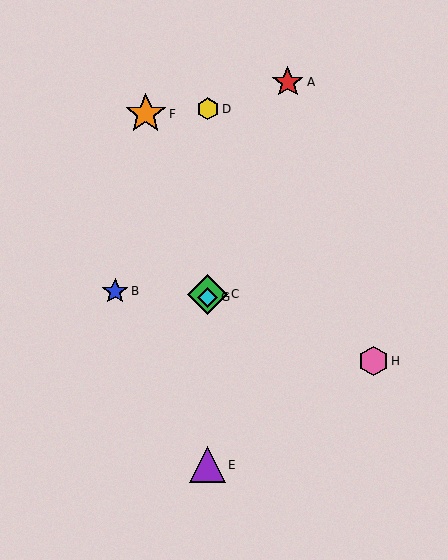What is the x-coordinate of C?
Object C is at x≈208.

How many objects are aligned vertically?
4 objects (C, D, E, G) are aligned vertically.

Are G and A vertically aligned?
No, G is at x≈208 and A is at x≈288.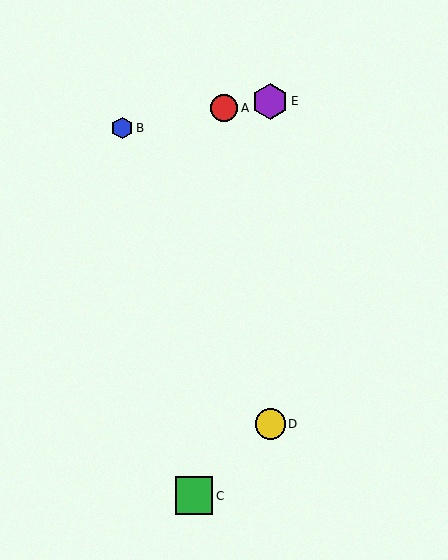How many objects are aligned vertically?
2 objects (D, E) are aligned vertically.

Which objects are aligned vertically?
Objects D, E are aligned vertically.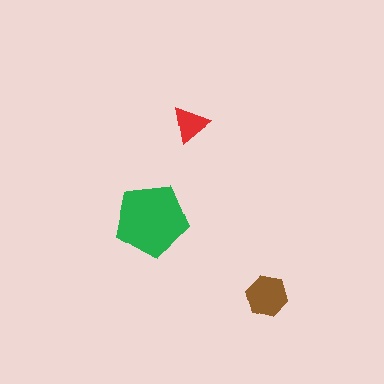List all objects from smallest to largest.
The red triangle, the brown hexagon, the green pentagon.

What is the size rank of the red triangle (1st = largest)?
3rd.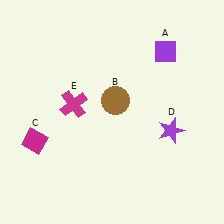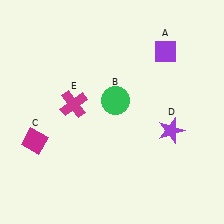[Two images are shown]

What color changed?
The circle (B) changed from brown in Image 1 to green in Image 2.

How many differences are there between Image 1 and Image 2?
There is 1 difference between the two images.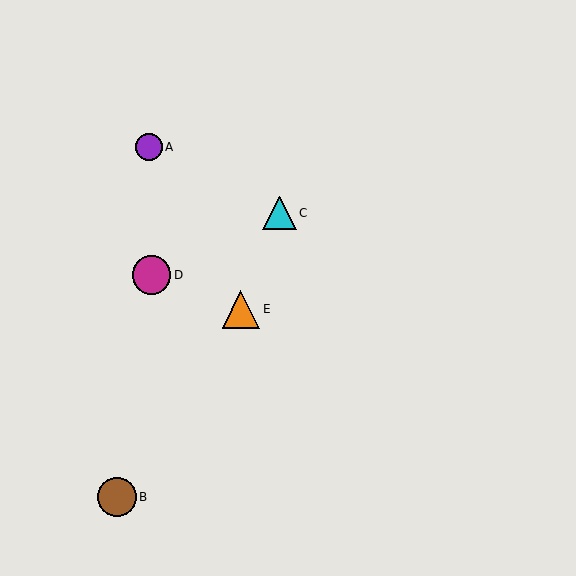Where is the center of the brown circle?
The center of the brown circle is at (117, 497).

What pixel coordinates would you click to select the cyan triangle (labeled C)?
Click at (280, 213) to select the cyan triangle C.